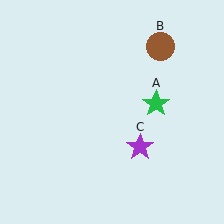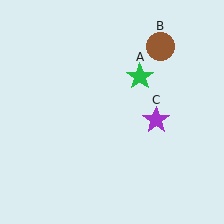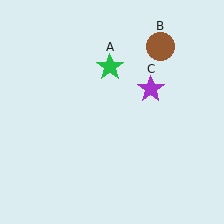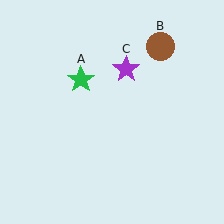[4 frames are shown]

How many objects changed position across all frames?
2 objects changed position: green star (object A), purple star (object C).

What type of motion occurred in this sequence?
The green star (object A), purple star (object C) rotated counterclockwise around the center of the scene.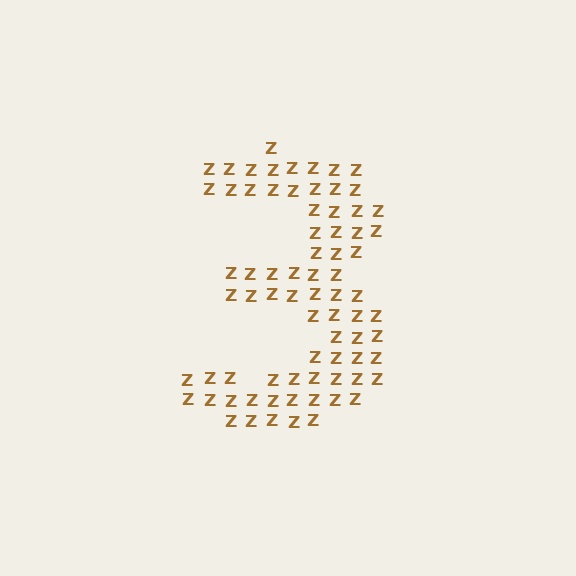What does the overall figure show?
The overall figure shows the digit 3.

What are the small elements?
The small elements are letter Z's.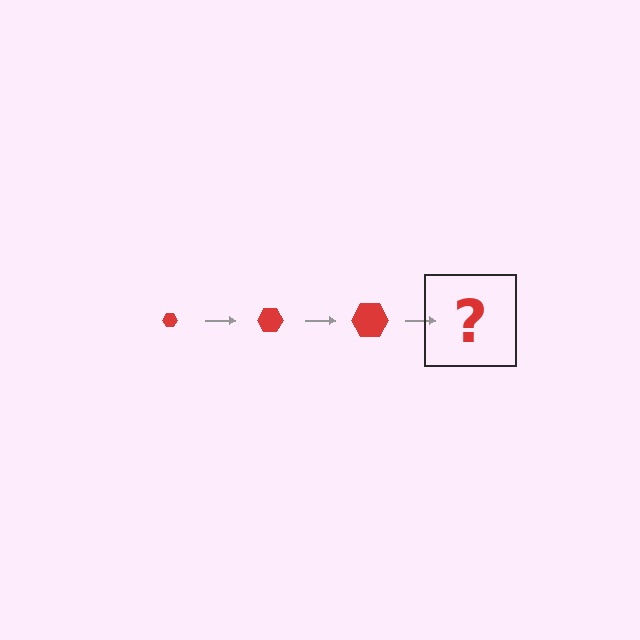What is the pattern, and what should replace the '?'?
The pattern is that the hexagon gets progressively larger each step. The '?' should be a red hexagon, larger than the previous one.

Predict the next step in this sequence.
The next step is a red hexagon, larger than the previous one.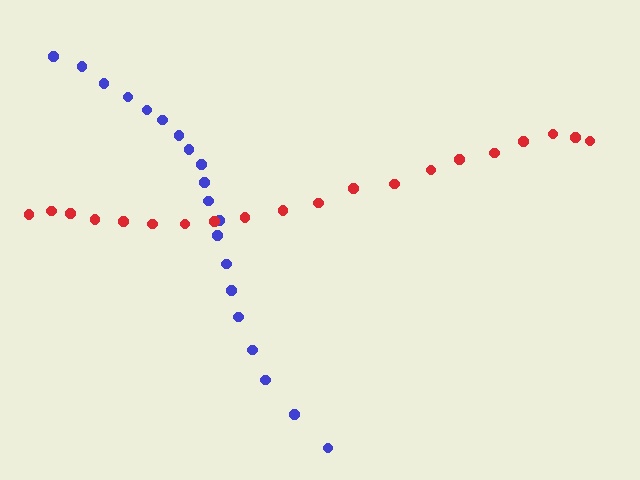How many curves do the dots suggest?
There are 2 distinct paths.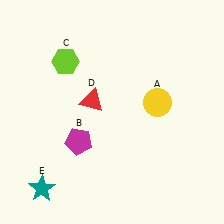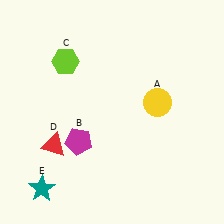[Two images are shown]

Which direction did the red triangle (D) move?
The red triangle (D) moved down.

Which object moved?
The red triangle (D) moved down.